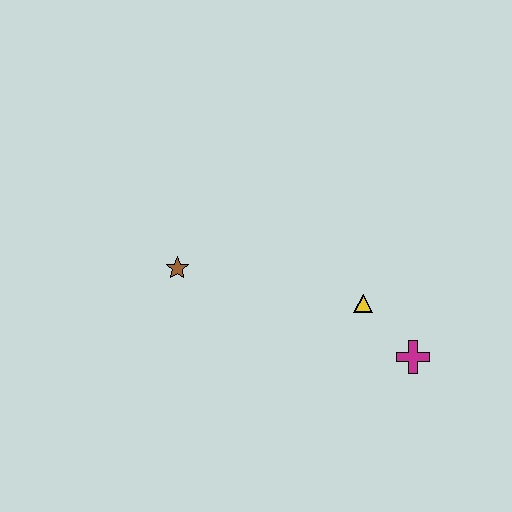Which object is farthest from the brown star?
The magenta cross is farthest from the brown star.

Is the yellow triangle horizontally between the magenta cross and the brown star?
Yes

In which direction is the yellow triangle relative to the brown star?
The yellow triangle is to the right of the brown star.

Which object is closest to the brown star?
The yellow triangle is closest to the brown star.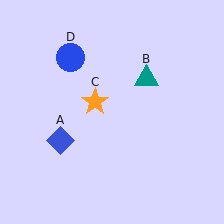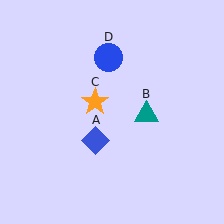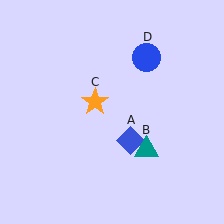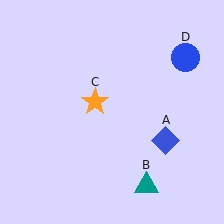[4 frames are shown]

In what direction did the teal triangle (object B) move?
The teal triangle (object B) moved down.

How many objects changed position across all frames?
3 objects changed position: blue diamond (object A), teal triangle (object B), blue circle (object D).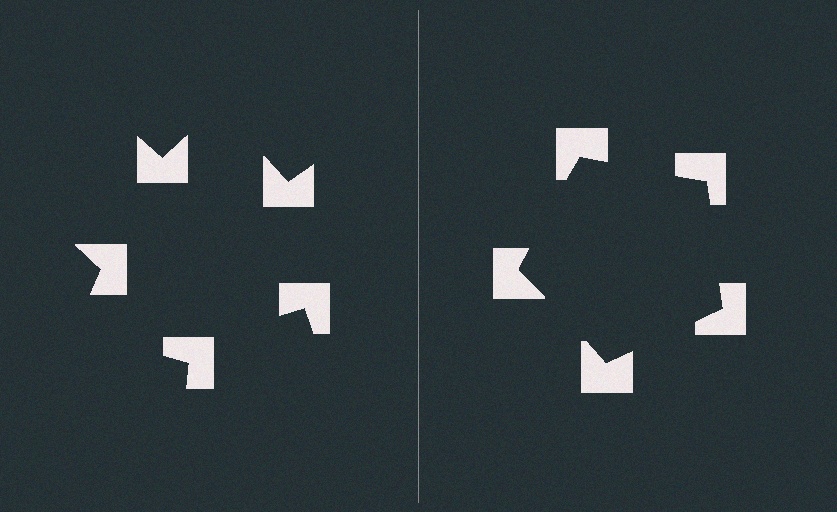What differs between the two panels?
The notched squares are positioned identically on both sides; only the wedge orientations differ. On the right they align to a pentagon; on the left they are misaligned.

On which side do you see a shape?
An illusory pentagon appears on the right side. On the left side the wedge cuts are rotated, so no coherent shape forms.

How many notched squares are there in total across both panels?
10 — 5 on each side.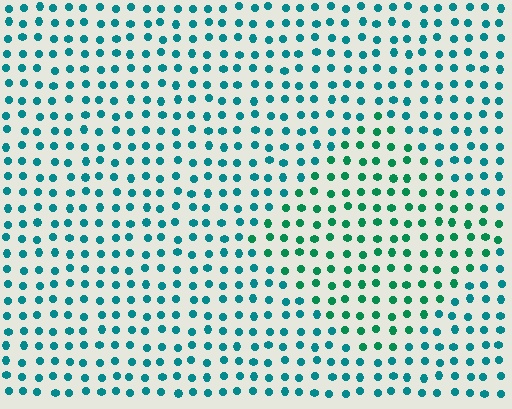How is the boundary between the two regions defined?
The boundary is defined purely by a slight shift in hue (about 29 degrees). Spacing, size, and orientation are identical on both sides.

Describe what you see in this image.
The image is filled with small teal elements in a uniform arrangement. A diamond-shaped region is visible where the elements are tinted to a slightly different hue, forming a subtle color boundary.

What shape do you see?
I see a diamond.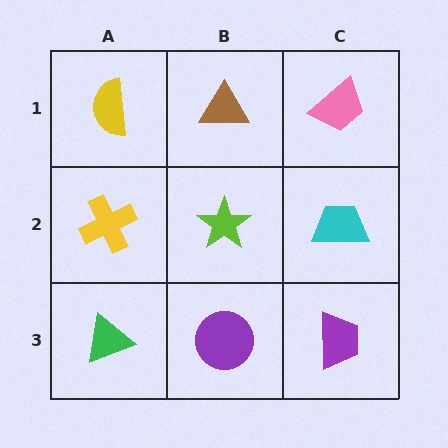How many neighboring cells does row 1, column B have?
3.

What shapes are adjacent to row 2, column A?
A yellow semicircle (row 1, column A), a green triangle (row 3, column A), a lime star (row 2, column B).